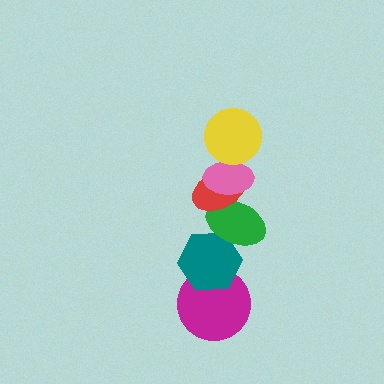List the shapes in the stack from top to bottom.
From top to bottom: the yellow circle, the pink ellipse, the red ellipse, the green ellipse, the teal hexagon, the magenta circle.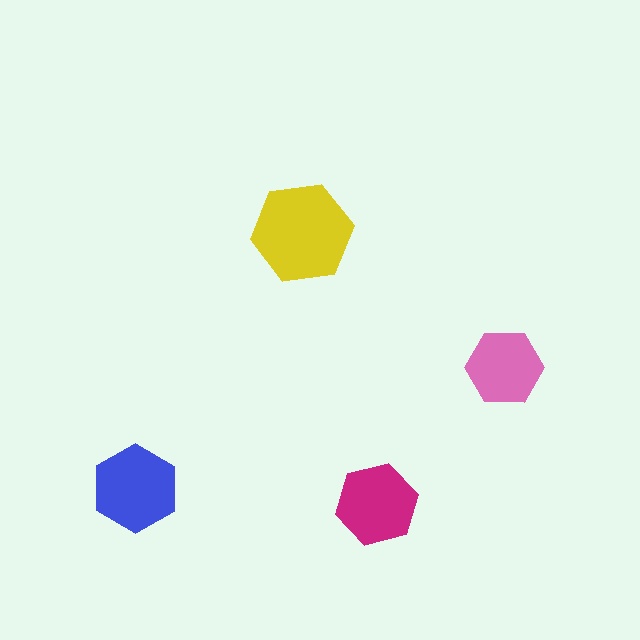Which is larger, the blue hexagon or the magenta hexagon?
The blue one.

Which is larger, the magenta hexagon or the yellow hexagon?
The yellow one.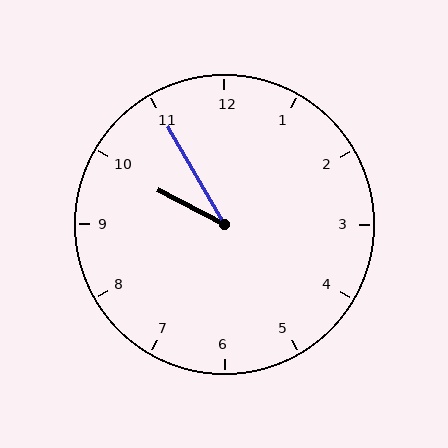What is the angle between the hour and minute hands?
Approximately 32 degrees.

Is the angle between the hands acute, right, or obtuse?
It is acute.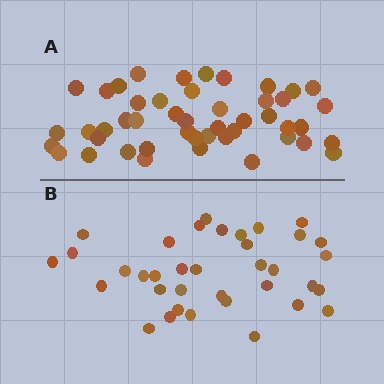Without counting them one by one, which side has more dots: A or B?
Region A (the top region) has more dots.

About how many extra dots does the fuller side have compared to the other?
Region A has roughly 12 or so more dots than region B.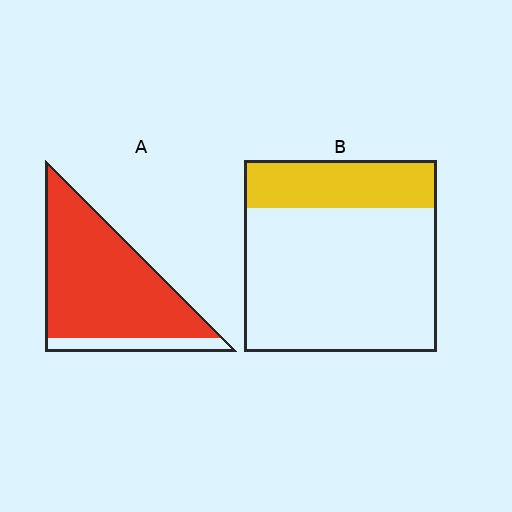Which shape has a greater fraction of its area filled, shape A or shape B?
Shape A.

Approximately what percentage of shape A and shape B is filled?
A is approximately 85% and B is approximately 25%.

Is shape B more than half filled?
No.